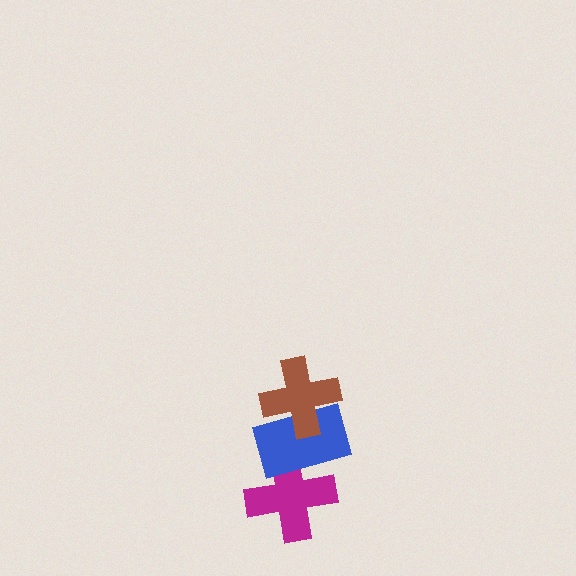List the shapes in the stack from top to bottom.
From top to bottom: the brown cross, the blue rectangle, the magenta cross.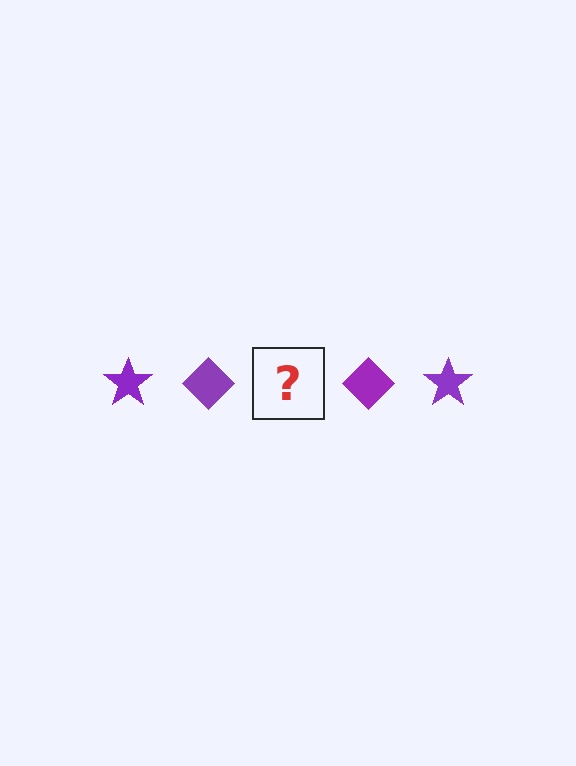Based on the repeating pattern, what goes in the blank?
The blank should be a purple star.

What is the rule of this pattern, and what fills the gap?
The rule is that the pattern cycles through star, diamond shapes in purple. The gap should be filled with a purple star.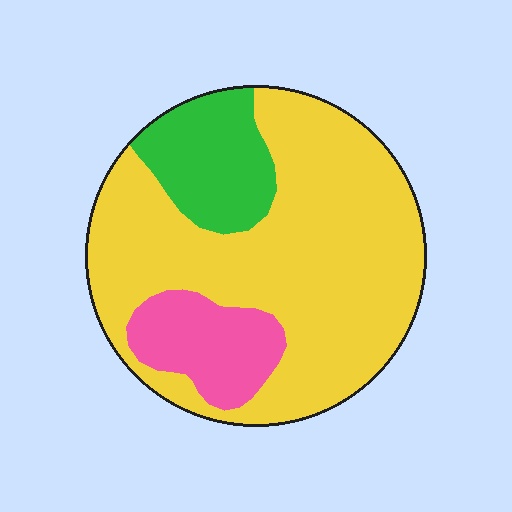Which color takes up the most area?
Yellow, at roughly 70%.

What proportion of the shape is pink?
Pink covers 14% of the shape.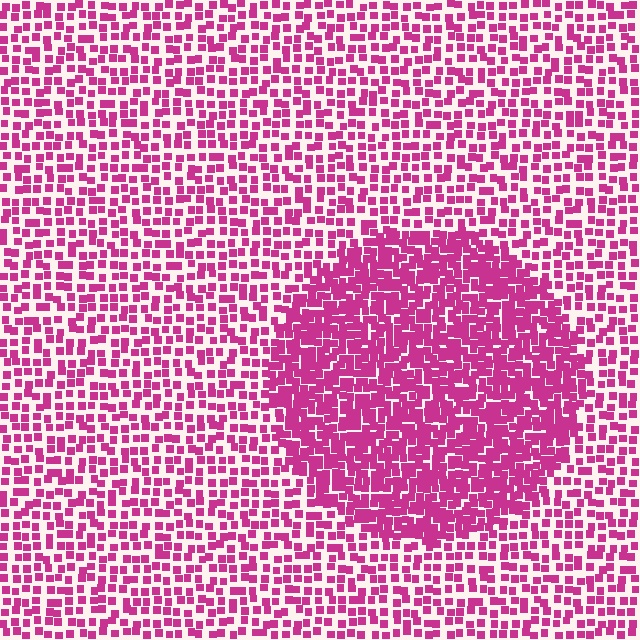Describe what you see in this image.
The image contains small magenta elements arranged at two different densities. A circle-shaped region is visible where the elements are more densely packed than the surrounding area.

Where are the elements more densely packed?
The elements are more densely packed inside the circle boundary.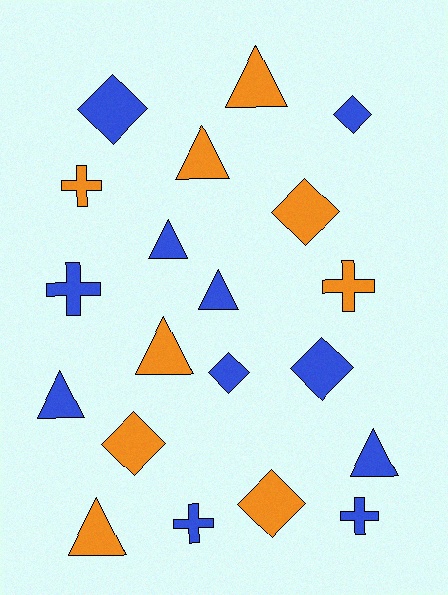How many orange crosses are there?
There are 2 orange crosses.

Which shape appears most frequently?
Triangle, with 8 objects.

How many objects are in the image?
There are 20 objects.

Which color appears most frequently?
Blue, with 11 objects.